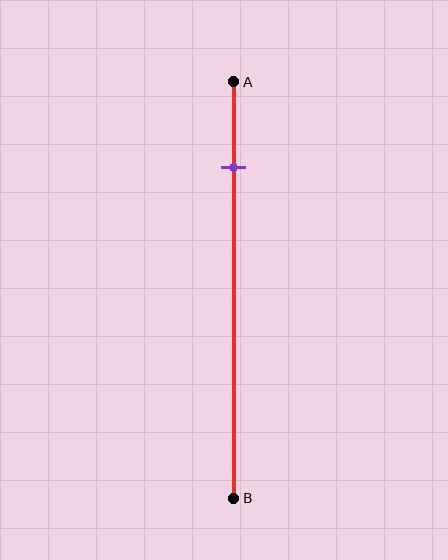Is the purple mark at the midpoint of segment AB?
No, the mark is at about 20% from A, not at the 50% midpoint.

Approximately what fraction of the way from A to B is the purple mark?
The purple mark is approximately 20% of the way from A to B.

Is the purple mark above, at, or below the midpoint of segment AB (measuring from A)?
The purple mark is above the midpoint of segment AB.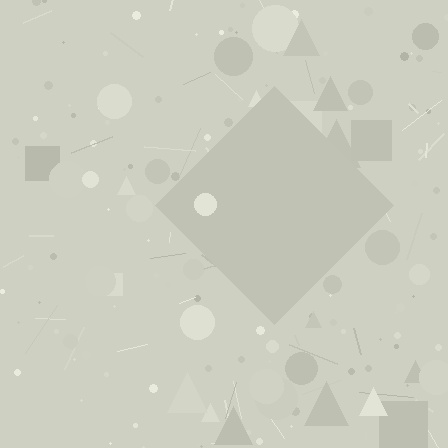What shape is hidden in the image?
A diamond is hidden in the image.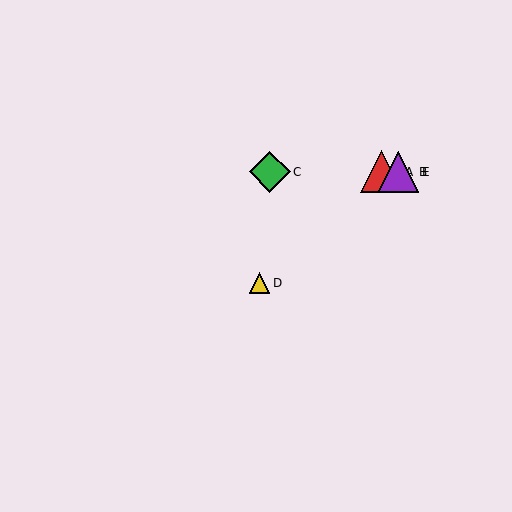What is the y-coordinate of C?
Object C is at y≈172.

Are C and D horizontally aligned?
No, C is at y≈172 and D is at y≈283.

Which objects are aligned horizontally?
Objects A, B, C, E are aligned horizontally.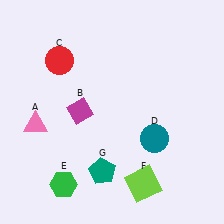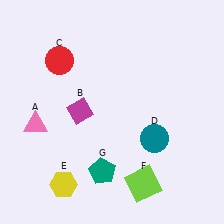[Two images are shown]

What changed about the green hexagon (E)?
In Image 1, E is green. In Image 2, it changed to yellow.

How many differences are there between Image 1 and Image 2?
There is 1 difference between the two images.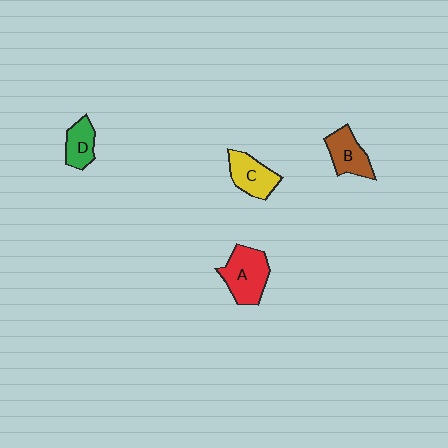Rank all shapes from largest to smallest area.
From largest to smallest: A (red), C (yellow), B (brown), D (green).